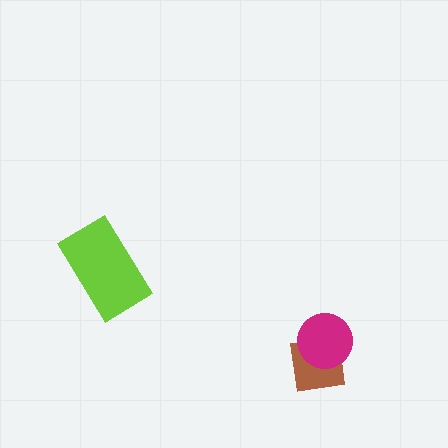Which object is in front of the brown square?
The magenta circle is in front of the brown square.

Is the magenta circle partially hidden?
No, no other shape covers it.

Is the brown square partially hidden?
Yes, it is partially covered by another shape.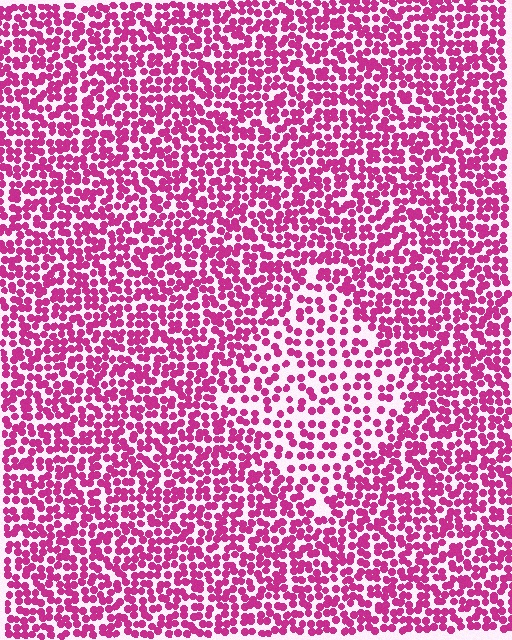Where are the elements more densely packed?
The elements are more densely packed outside the diamond boundary.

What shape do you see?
I see a diamond.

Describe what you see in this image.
The image contains small magenta elements arranged at two different densities. A diamond-shaped region is visible where the elements are less densely packed than the surrounding area.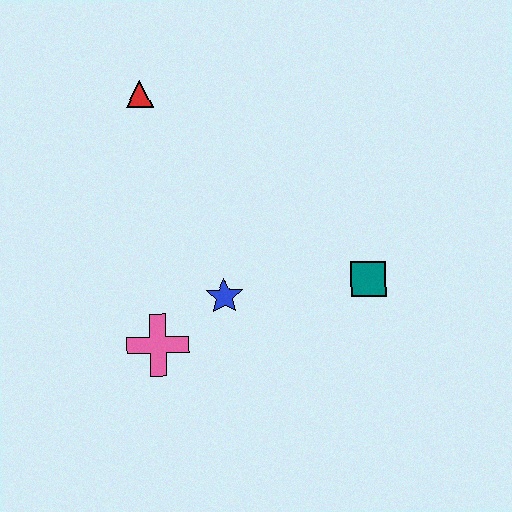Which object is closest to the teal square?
The blue star is closest to the teal square.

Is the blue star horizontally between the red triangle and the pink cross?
No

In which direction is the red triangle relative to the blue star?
The red triangle is above the blue star.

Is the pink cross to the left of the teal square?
Yes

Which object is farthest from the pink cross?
The red triangle is farthest from the pink cross.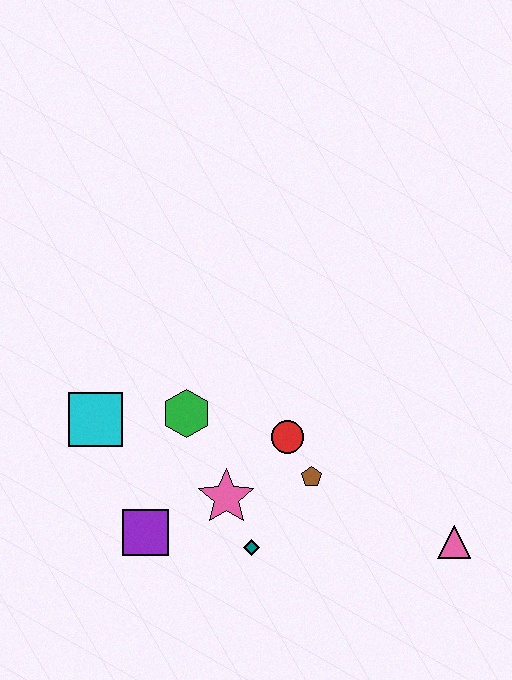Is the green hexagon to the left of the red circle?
Yes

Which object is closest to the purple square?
The pink star is closest to the purple square.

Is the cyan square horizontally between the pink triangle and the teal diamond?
No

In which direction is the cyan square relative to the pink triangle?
The cyan square is to the left of the pink triangle.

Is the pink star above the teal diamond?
Yes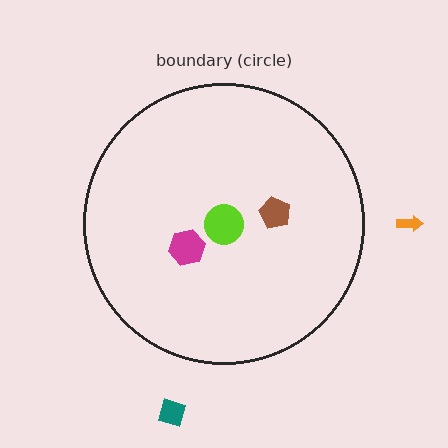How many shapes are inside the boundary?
3 inside, 2 outside.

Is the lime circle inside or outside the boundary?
Inside.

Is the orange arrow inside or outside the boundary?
Outside.